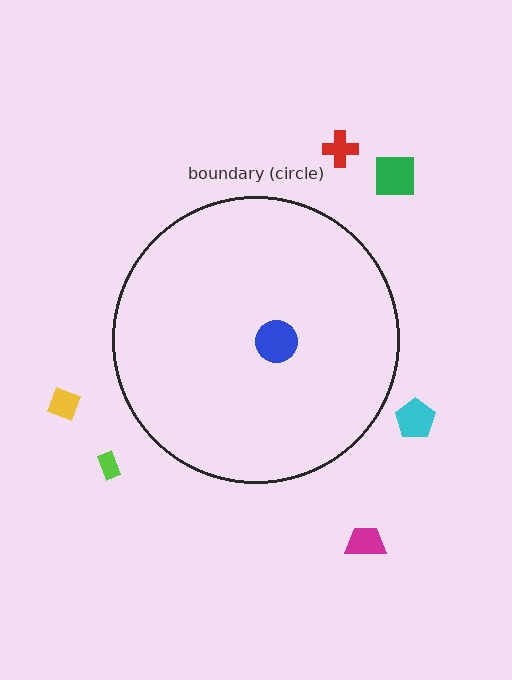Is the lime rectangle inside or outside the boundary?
Outside.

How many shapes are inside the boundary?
1 inside, 6 outside.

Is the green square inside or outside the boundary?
Outside.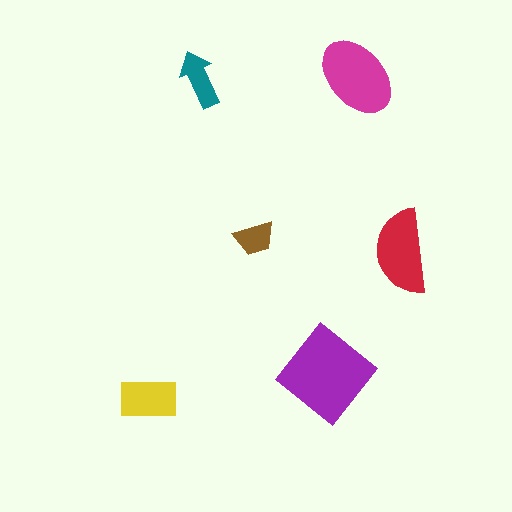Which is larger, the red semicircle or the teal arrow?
The red semicircle.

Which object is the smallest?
The brown trapezoid.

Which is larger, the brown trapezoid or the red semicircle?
The red semicircle.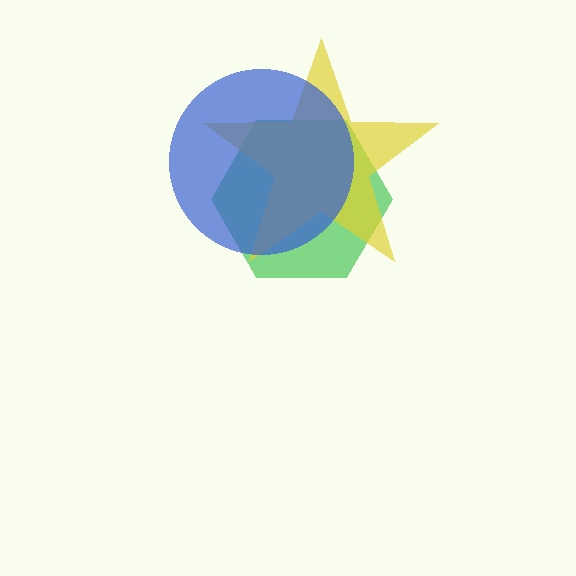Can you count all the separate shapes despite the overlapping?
Yes, there are 3 separate shapes.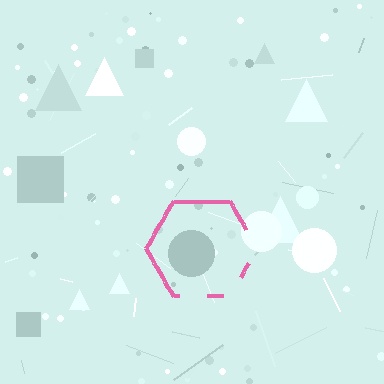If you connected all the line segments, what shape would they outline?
They would outline a hexagon.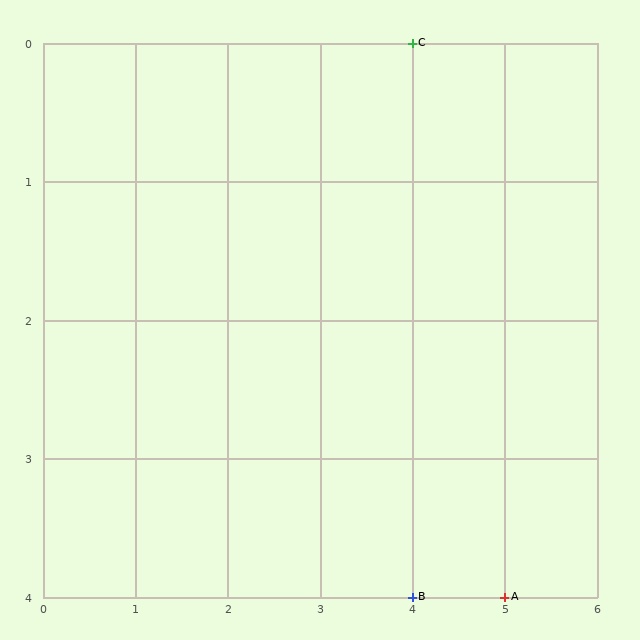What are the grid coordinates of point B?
Point B is at grid coordinates (4, 4).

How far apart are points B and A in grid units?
Points B and A are 1 column apart.